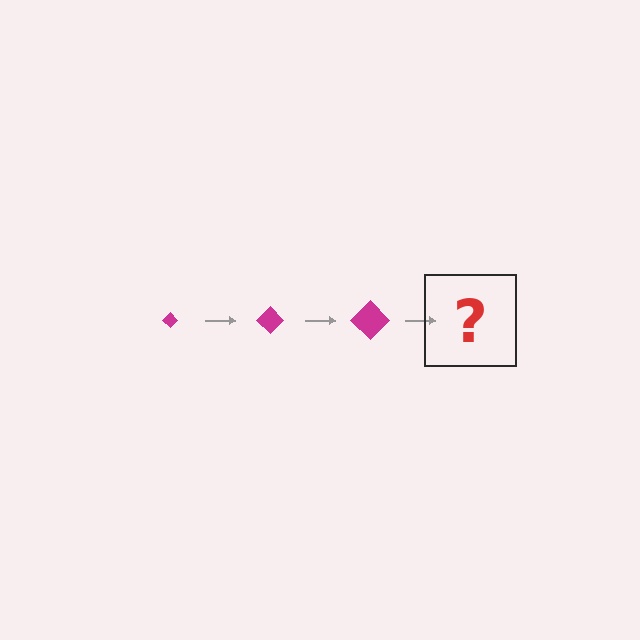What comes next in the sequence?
The next element should be a magenta diamond, larger than the previous one.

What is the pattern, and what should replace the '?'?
The pattern is that the diamond gets progressively larger each step. The '?' should be a magenta diamond, larger than the previous one.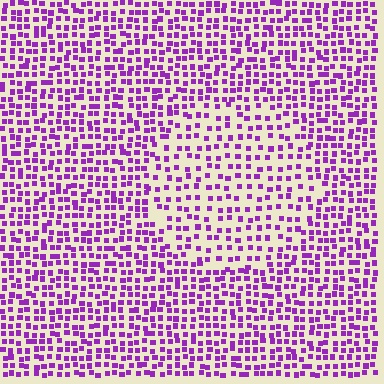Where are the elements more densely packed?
The elements are more densely packed outside the circle boundary.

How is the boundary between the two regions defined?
The boundary is defined by a change in element density (approximately 1.7x ratio). All elements are the same color, size, and shape.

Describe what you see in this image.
The image contains small purple elements arranged at two different densities. A circle-shaped region is visible where the elements are less densely packed than the surrounding area.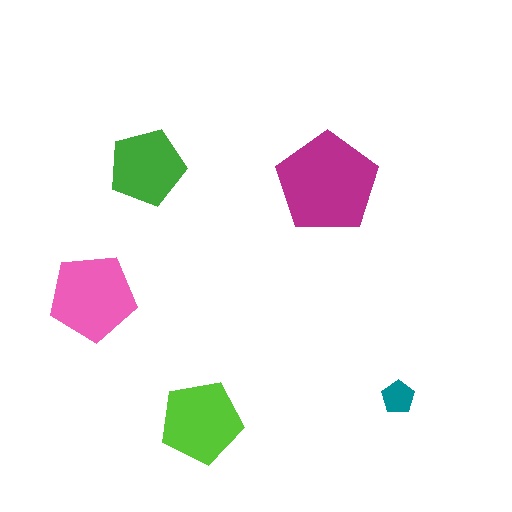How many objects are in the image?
There are 5 objects in the image.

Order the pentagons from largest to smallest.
the magenta one, the pink one, the lime one, the green one, the teal one.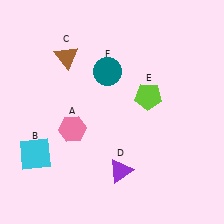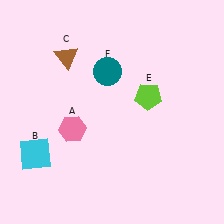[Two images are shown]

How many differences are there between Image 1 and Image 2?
There is 1 difference between the two images.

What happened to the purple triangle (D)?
The purple triangle (D) was removed in Image 2. It was in the bottom-right area of Image 1.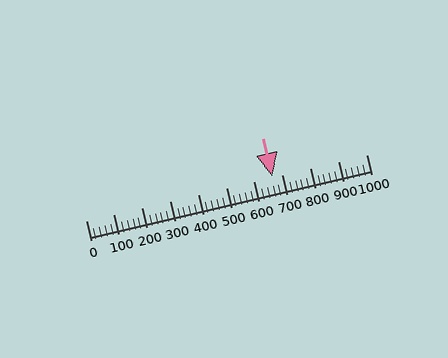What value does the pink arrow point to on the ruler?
The pink arrow points to approximately 664.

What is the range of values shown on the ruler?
The ruler shows values from 0 to 1000.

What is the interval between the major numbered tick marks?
The major tick marks are spaced 100 units apart.